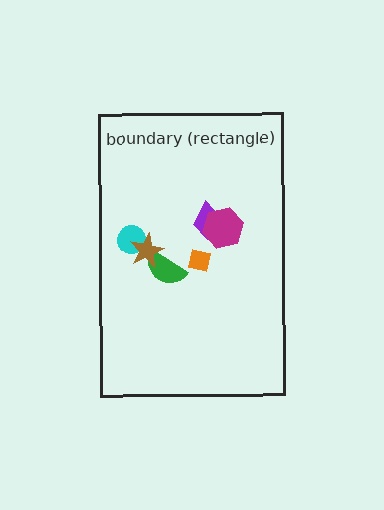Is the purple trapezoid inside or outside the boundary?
Inside.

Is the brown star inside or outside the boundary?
Inside.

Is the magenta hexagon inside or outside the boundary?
Inside.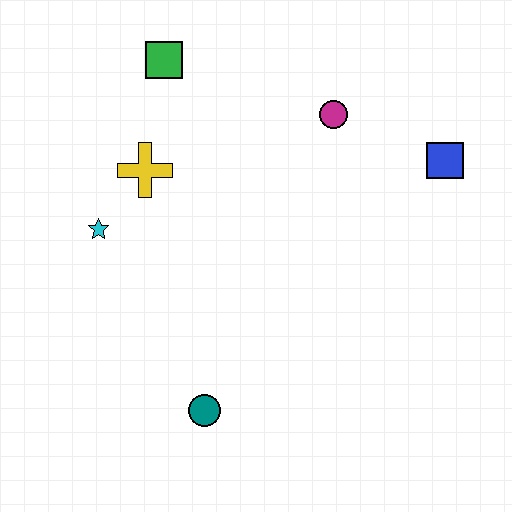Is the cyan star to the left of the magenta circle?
Yes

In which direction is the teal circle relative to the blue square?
The teal circle is below the blue square.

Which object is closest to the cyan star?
The yellow cross is closest to the cyan star.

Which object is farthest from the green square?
The teal circle is farthest from the green square.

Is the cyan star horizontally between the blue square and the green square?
No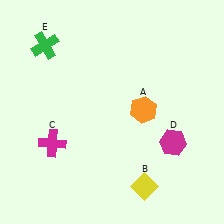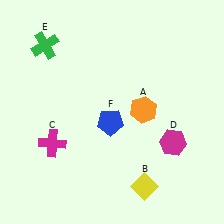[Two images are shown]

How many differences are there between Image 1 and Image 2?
There is 1 difference between the two images.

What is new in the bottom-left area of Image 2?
A blue pentagon (F) was added in the bottom-left area of Image 2.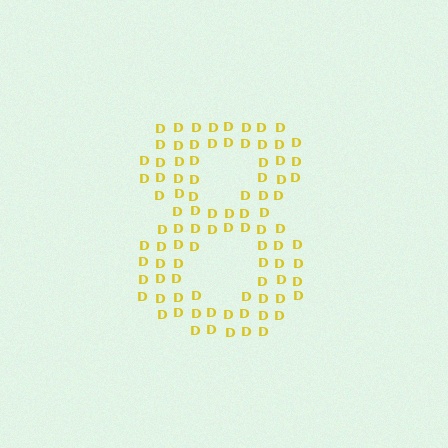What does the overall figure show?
The overall figure shows the digit 8.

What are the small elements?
The small elements are letter D's.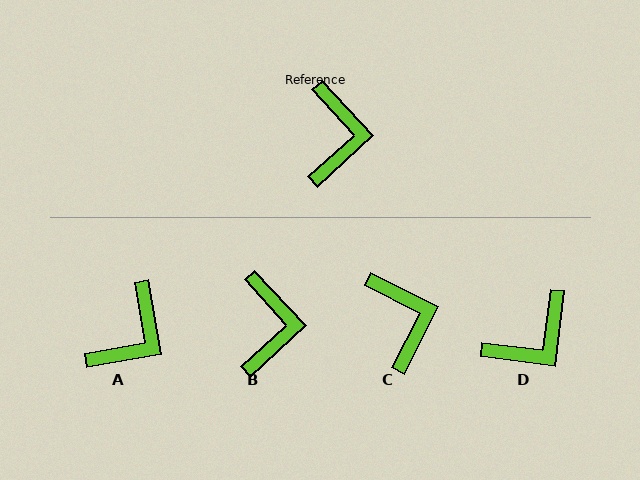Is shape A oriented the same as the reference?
No, it is off by about 33 degrees.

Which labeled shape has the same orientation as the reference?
B.